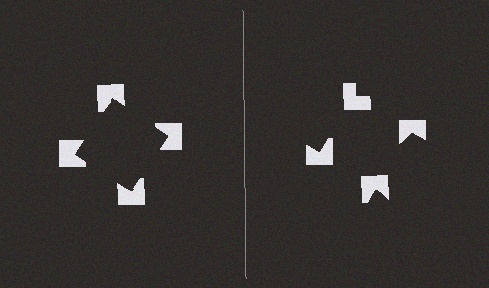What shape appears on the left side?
An illusory square.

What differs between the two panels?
The notched squares are positioned identically on both sides; only the wedge orientations differ. On the left they align to a square; on the right they are misaligned.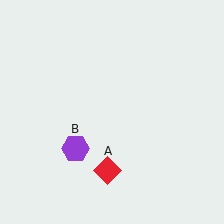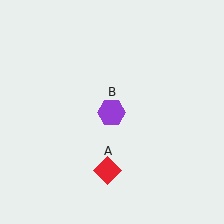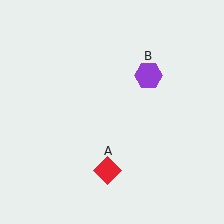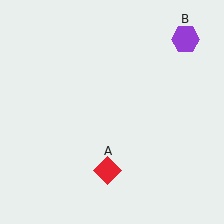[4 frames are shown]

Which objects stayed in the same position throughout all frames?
Red diamond (object A) remained stationary.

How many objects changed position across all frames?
1 object changed position: purple hexagon (object B).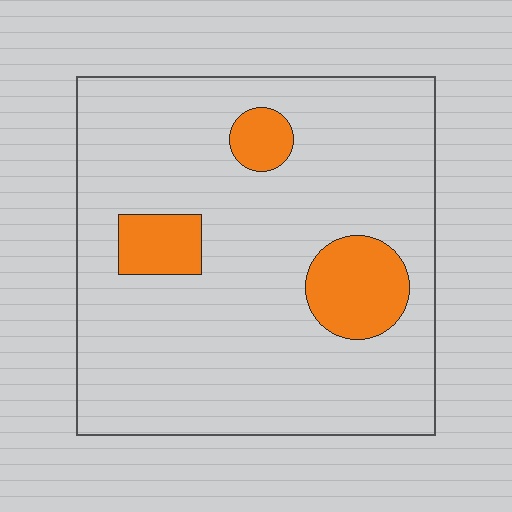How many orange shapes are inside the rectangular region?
3.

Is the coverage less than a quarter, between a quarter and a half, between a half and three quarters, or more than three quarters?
Less than a quarter.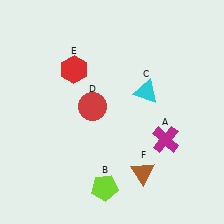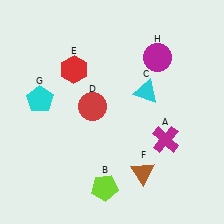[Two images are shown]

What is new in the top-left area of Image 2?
A cyan pentagon (G) was added in the top-left area of Image 2.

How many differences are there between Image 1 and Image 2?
There are 2 differences between the two images.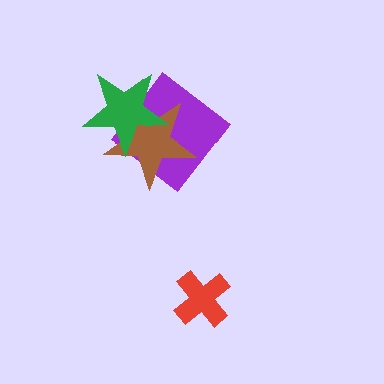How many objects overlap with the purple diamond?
2 objects overlap with the purple diamond.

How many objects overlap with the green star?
2 objects overlap with the green star.